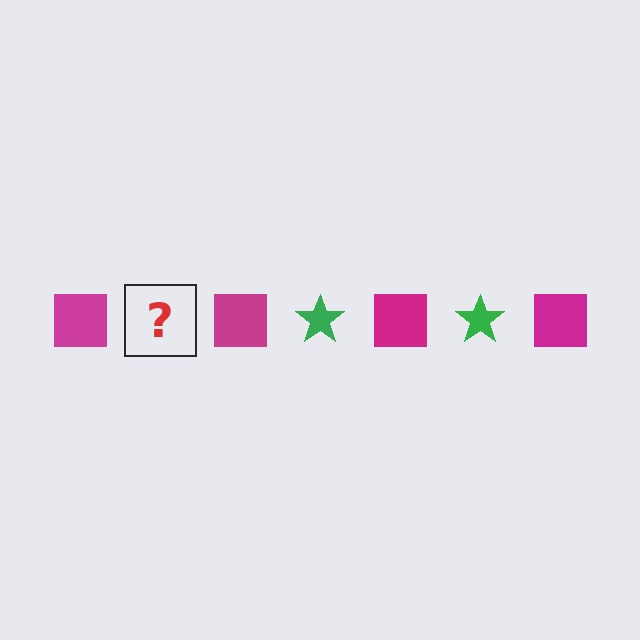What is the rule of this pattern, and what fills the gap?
The rule is that the pattern alternates between magenta square and green star. The gap should be filled with a green star.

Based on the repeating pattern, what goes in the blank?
The blank should be a green star.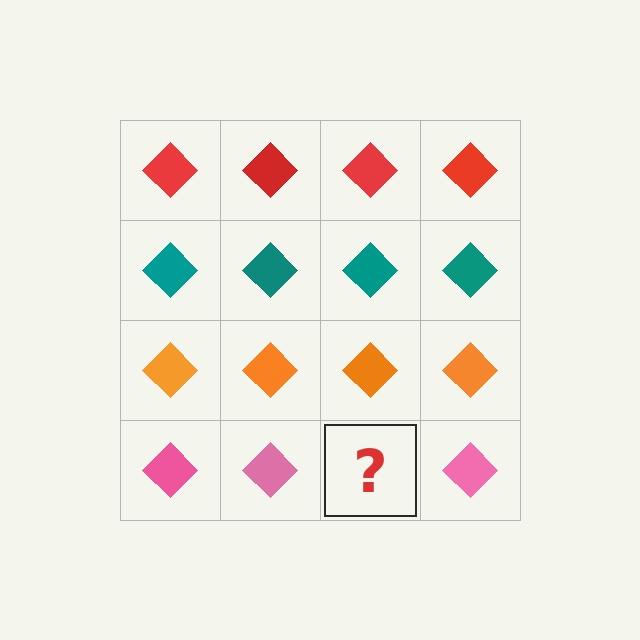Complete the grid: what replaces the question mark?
The question mark should be replaced with a pink diamond.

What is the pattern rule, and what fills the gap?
The rule is that each row has a consistent color. The gap should be filled with a pink diamond.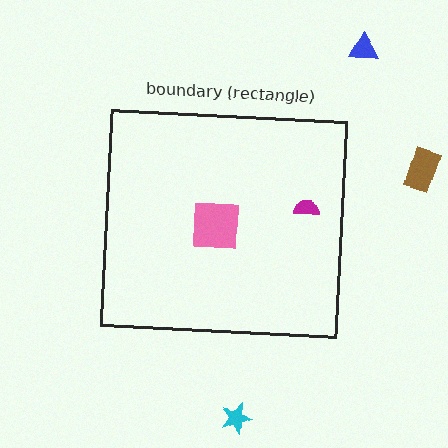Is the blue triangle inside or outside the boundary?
Outside.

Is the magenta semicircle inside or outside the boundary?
Inside.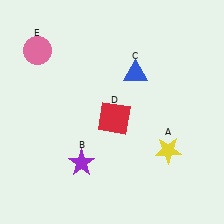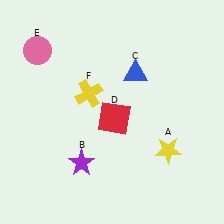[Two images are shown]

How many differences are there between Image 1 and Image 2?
There is 1 difference between the two images.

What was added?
A yellow cross (F) was added in Image 2.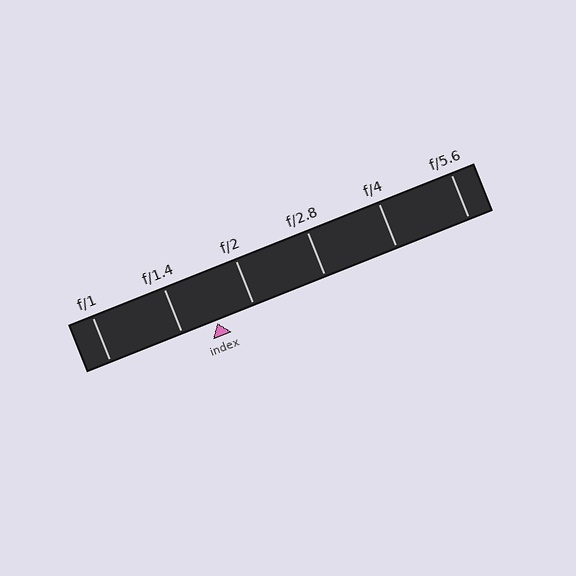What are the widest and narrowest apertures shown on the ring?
The widest aperture shown is f/1 and the narrowest is f/5.6.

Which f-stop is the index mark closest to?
The index mark is closest to f/1.4.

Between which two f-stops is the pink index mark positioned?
The index mark is between f/1.4 and f/2.